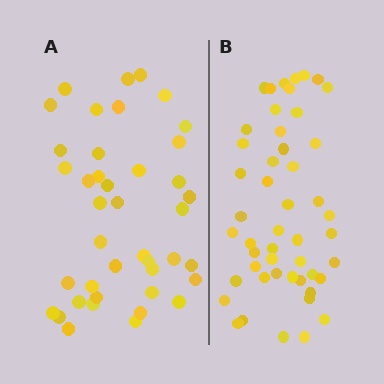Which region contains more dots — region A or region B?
Region B (the right region) has more dots.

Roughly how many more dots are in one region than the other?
Region B has roughly 8 or so more dots than region A.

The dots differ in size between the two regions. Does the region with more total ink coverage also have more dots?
No. Region A has more total ink coverage because its dots are larger, but region B actually contains more individual dots. Total area can be misleading — the number of items is what matters here.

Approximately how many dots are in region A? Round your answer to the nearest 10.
About 40 dots. (The exact count is 41, which rounds to 40.)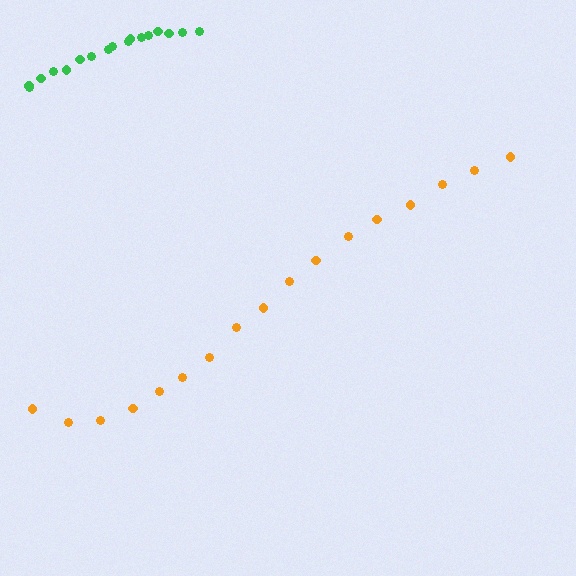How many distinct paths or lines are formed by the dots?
There are 2 distinct paths.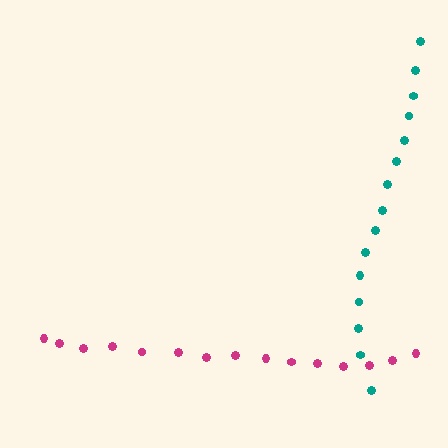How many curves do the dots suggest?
There are 2 distinct paths.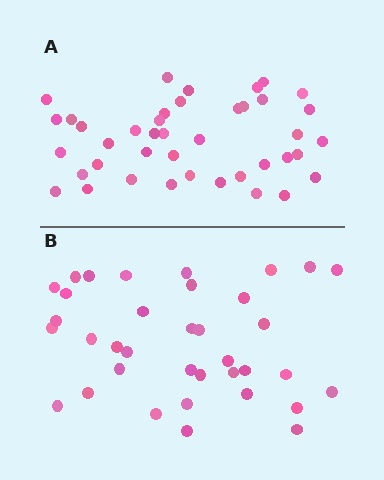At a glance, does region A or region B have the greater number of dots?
Region A (the top region) has more dots.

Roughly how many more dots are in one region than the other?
Region A has about 5 more dots than region B.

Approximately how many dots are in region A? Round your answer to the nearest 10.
About 40 dots. (The exact count is 41, which rounds to 40.)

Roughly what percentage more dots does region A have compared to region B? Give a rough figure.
About 15% more.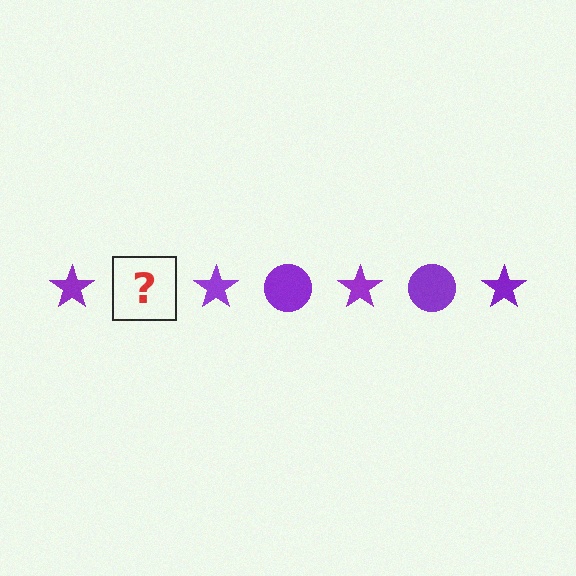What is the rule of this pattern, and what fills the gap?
The rule is that the pattern cycles through star, circle shapes in purple. The gap should be filled with a purple circle.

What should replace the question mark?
The question mark should be replaced with a purple circle.